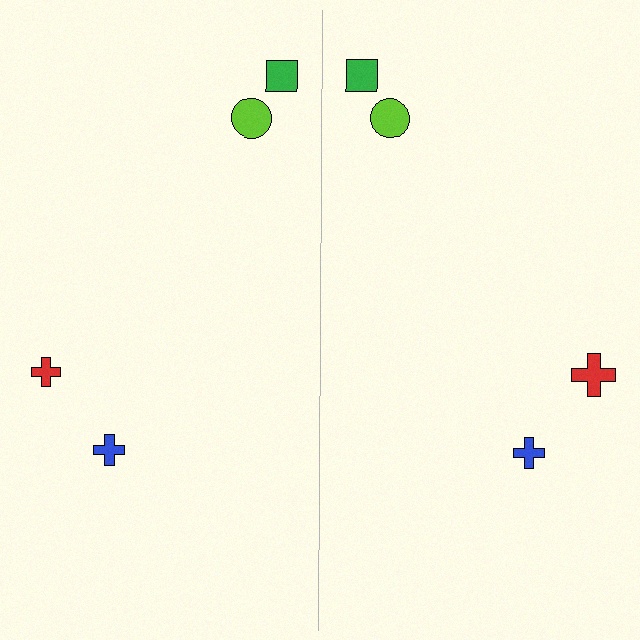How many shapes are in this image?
There are 8 shapes in this image.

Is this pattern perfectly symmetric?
No, the pattern is not perfectly symmetric. The red cross on the right side has a different size than its mirror counterpart.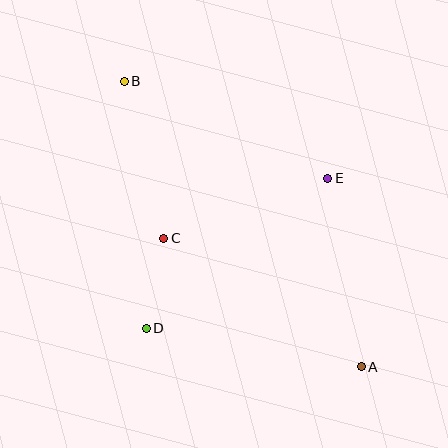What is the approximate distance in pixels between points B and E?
The distance between B and E is approximately 225 pixels.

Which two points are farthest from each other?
Points A and B are farthest from each other.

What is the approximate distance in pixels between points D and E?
The distance between D and E is approximately 235 pixels.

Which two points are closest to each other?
Points C and D are closest to each other.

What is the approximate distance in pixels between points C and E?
The distance between C and E is approximately 174 pixels.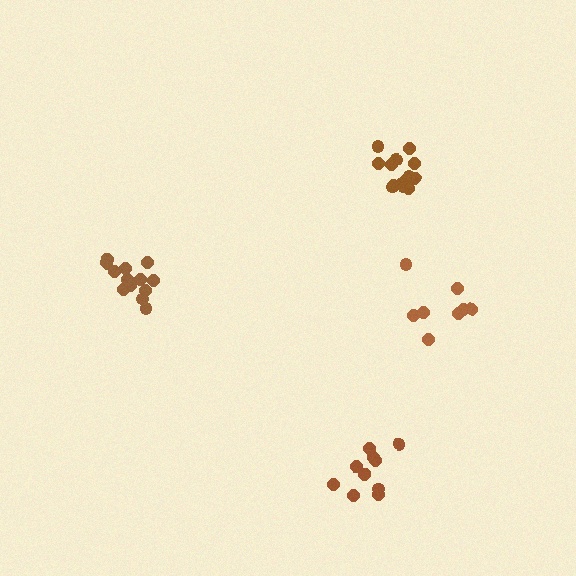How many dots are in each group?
Group 1: 8 dots, Group 2: 10 dots, Group 3: 13 dots, Group 4: 13 dots (44 total).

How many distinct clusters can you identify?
There are 4 distinct clusters.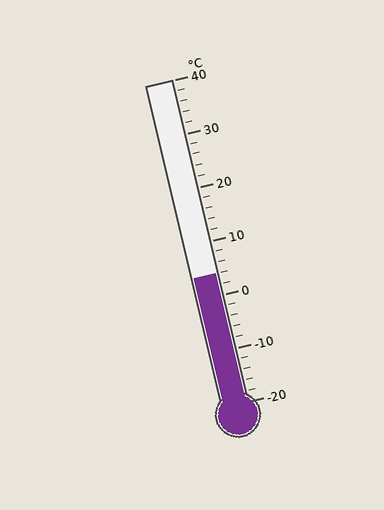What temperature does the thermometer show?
The thermometer shows approximately 4°C.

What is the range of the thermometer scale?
The thermometer scale ranges from -20°C to 40°C.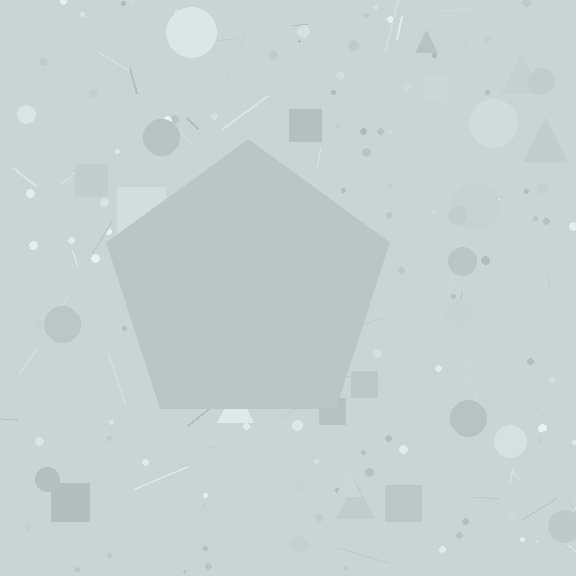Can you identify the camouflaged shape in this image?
The camouflaged shape is a pentagon.